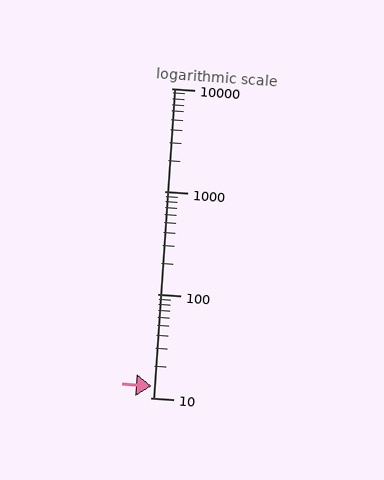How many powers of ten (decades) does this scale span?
The scale spans 3 decades, from 10 to 10000.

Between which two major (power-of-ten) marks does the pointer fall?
The pointer is between 10 and 100.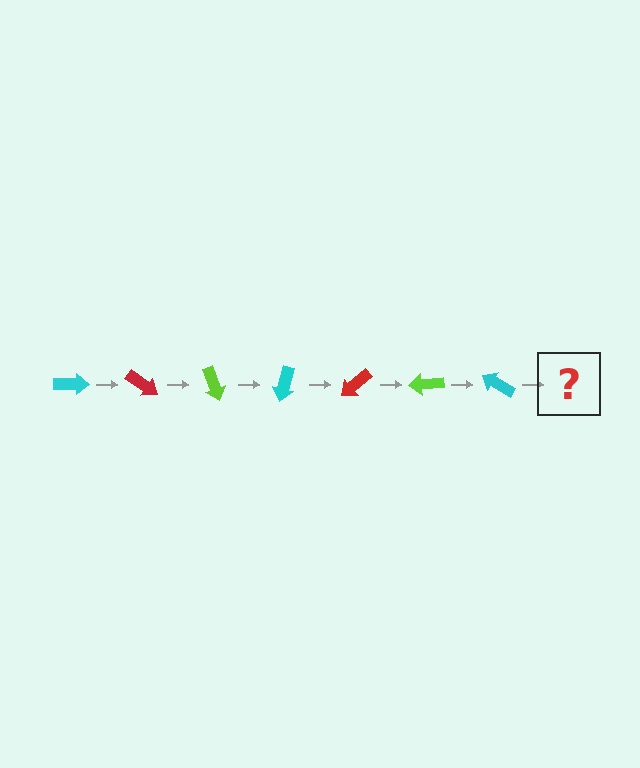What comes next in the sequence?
The next element should be a red arrow, rotated 245 degrees from the start.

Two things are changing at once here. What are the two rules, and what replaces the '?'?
The two rules are that it rotates 35 degrees each step and the color cycles through cyan, red, and lime. The '?' should be a red arrow, rotated 245 degrees from the start.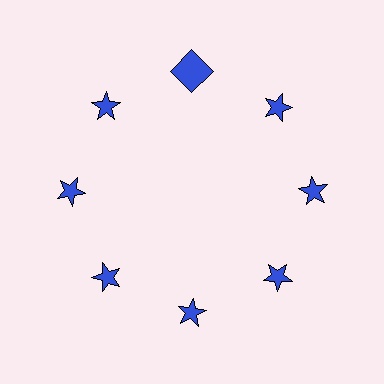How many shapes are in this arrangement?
There are 8 shapes arranged in a ring pattern.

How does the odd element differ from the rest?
It has a different shape: square instead of star.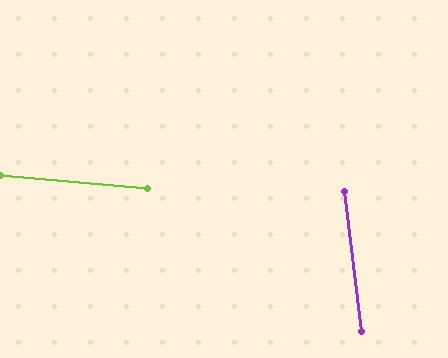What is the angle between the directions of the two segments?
Approximately 78 degrees.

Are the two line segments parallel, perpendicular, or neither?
Neither parallel nor perpendicular — they differ by about 78°.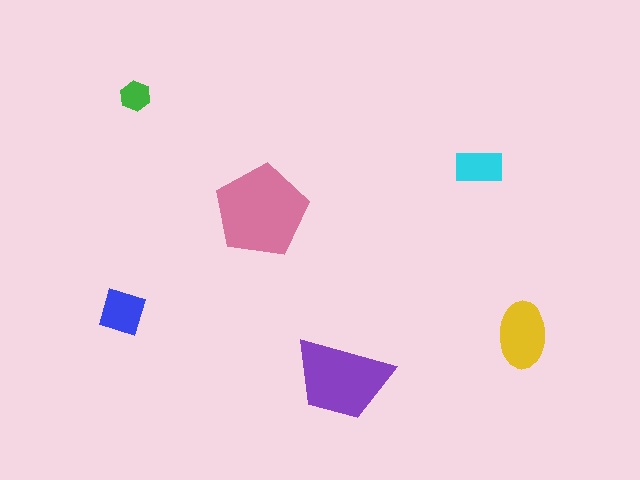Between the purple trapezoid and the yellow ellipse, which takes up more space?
The purple trapezoid.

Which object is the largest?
The pink pentagon.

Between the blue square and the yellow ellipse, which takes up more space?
The yellow ellipse.